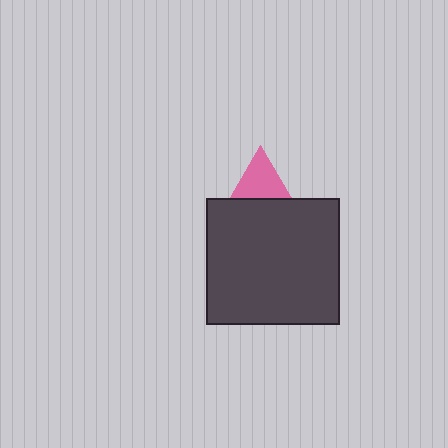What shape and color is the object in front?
The object in front is a dark gray rectangle.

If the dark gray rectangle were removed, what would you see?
You would see the complete pink triangle.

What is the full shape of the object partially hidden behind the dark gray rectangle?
The partially hidden object is a pink triangle.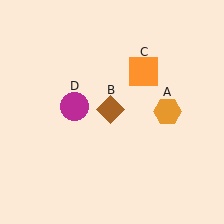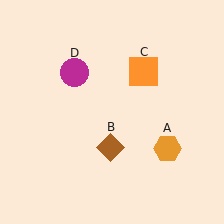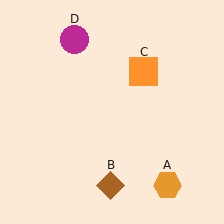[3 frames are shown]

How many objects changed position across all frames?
3 objects changed position: orange hexagon (object A), brown diamond (object B), magenta circle (object D).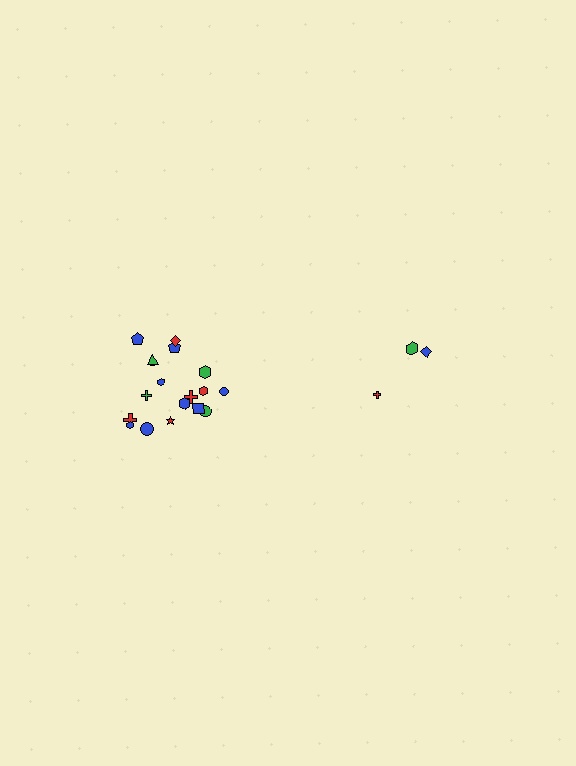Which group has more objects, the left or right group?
The left group.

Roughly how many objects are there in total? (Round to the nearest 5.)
Roughly 20 objects in total.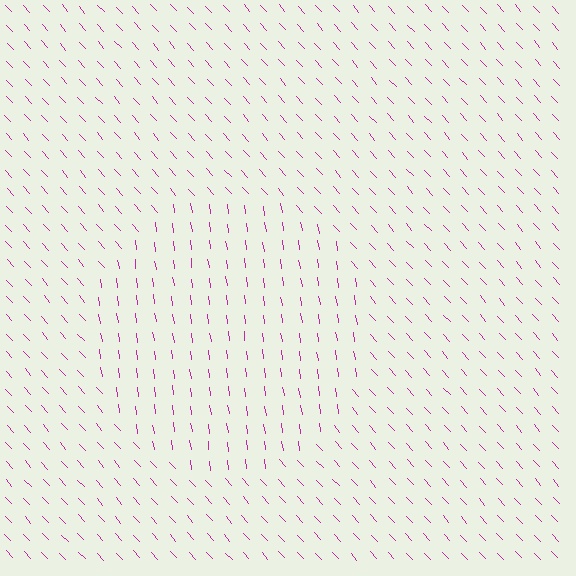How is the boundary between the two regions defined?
The boundary is defined purely by a change in line orientation (approximately 34 degrees difference). All lines are the same color and thickness.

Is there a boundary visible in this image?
Yes, there is a texture boundary formed by a change in line orientation.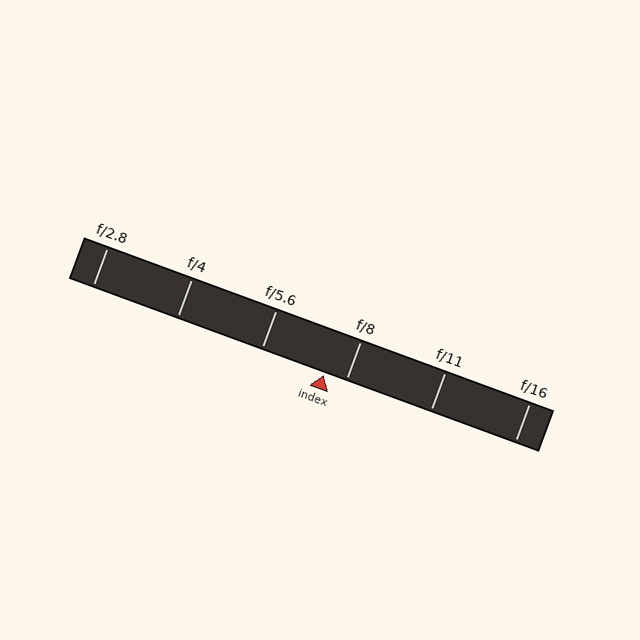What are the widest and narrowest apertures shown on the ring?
The widest aperture shown is f/2.8 and the narrowest is f/16.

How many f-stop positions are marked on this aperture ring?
There are 6 f-stop positions marked.